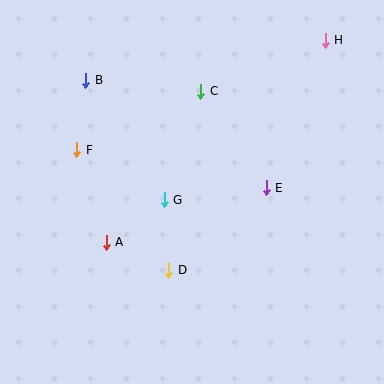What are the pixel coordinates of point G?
Point G is at (164, 200).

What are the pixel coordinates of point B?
Point B is at (86, 80).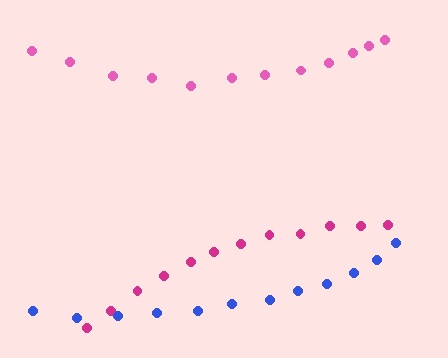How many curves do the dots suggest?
There are 3 distinct paths.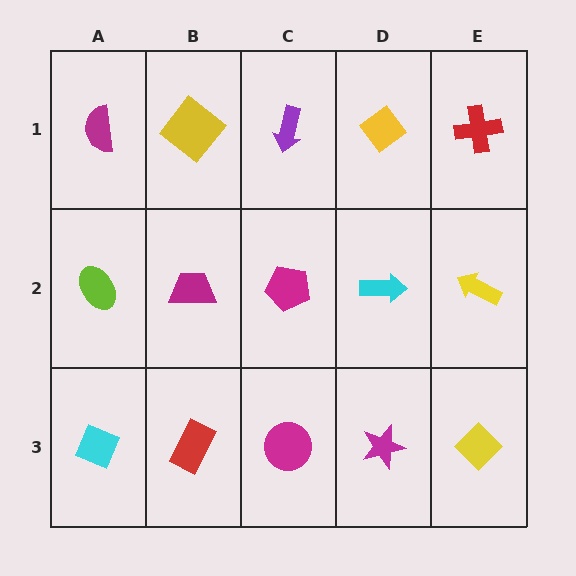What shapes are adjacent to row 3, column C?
A magenta pentagon (row 2, column C), a red rectangle (row 3, column B), a magenta star (row 3, column D).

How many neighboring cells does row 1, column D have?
3.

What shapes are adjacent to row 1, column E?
A yellow arrow (row 2, column E), a yellow diamond (row 1, column D).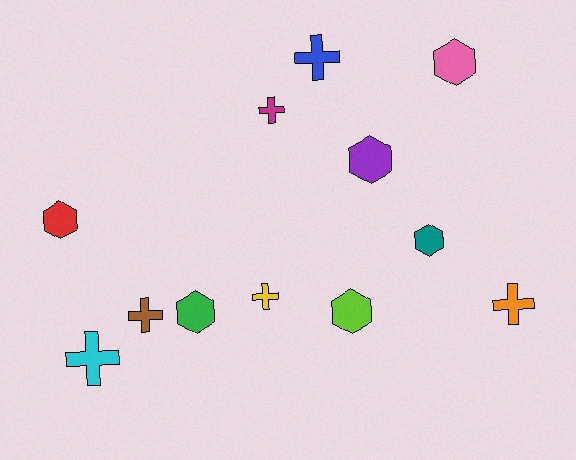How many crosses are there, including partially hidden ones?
There are 6 crosses.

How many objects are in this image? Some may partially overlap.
There are 12 objects.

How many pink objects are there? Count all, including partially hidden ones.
There is 1 pink object.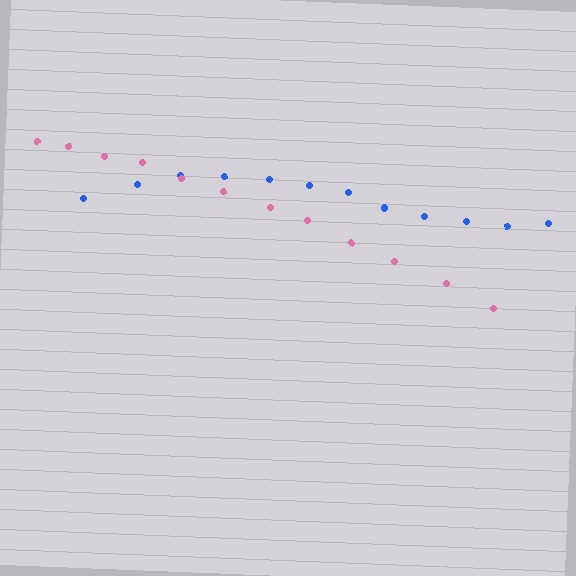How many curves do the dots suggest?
There are 2 distinct paths.